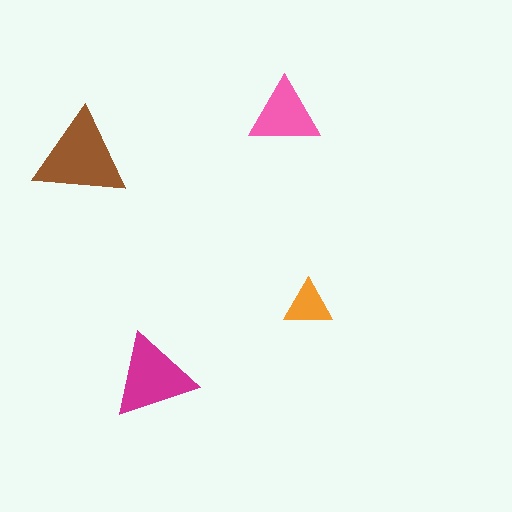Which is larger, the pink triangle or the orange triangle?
The pink one.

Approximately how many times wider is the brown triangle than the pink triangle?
About 1.5 times wider.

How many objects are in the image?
There are 4 objects in the image.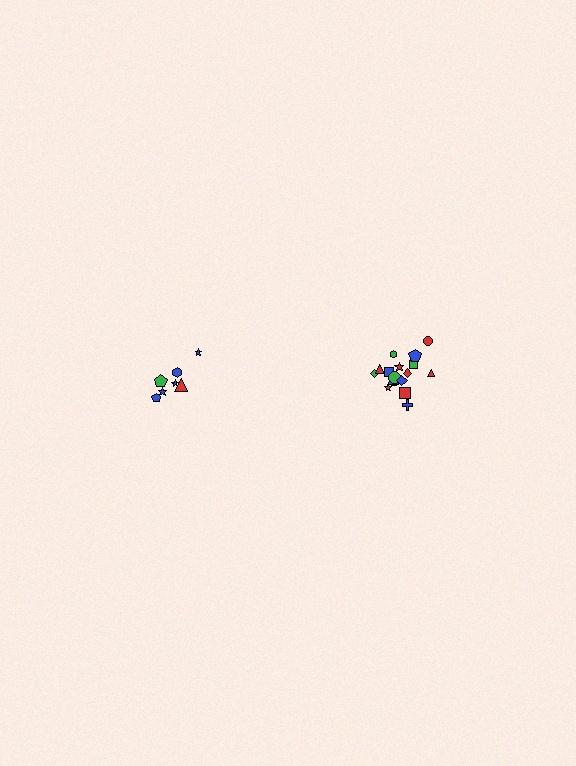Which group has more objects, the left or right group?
The right group.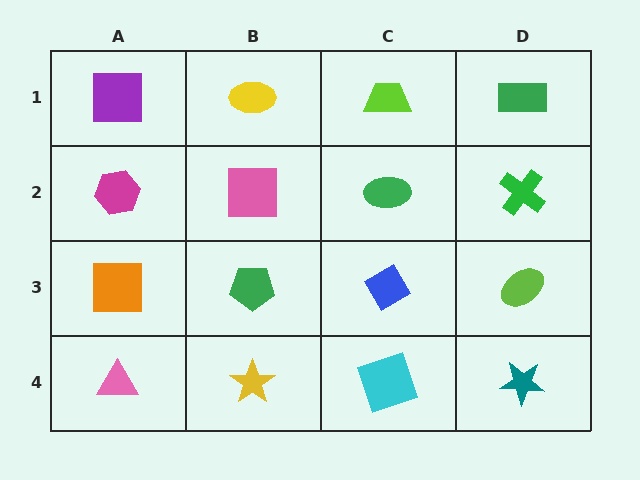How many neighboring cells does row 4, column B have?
3.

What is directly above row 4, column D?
A lime ellipse.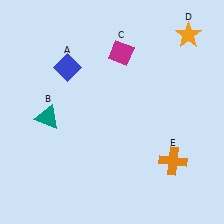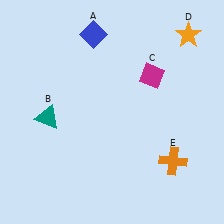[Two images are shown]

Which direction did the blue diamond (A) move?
The blue diamond (A) moved up.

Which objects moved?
The objects that moved are: the blue diamond (A), the magenta diamond (C).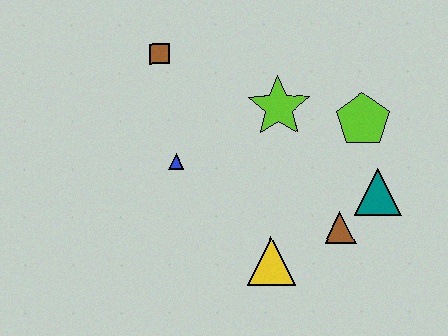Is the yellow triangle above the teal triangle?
No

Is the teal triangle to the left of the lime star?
No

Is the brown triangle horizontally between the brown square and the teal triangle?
Yes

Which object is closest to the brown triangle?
The teal triangle is closest to the brown triangle.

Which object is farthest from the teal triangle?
The brown square is farthest from the teal triangle.